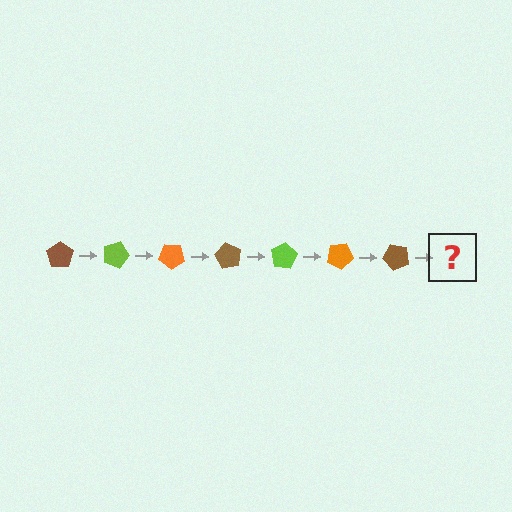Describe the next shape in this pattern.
It should be a lime pentagon, rotated 140 degrees from the start.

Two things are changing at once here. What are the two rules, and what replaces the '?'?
The two rules are that it rotates 20 degrees each step and the color cycles through brown, lime, and orange. The '?' should be a lime pentagon, rotated 140 degrees from the start.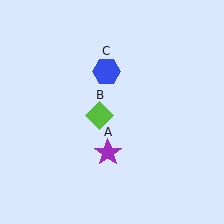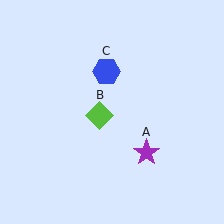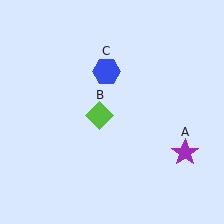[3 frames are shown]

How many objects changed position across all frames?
1 object changed position: purple star (object A).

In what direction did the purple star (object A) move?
The purple star (object A) moved right.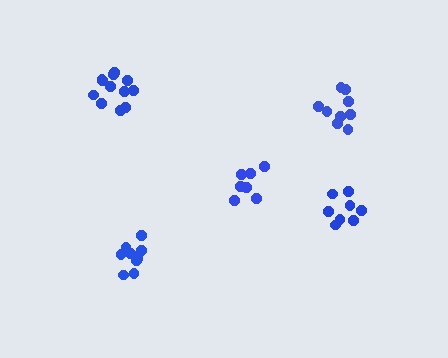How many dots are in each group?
Group 1: 7 dots, Group 2: 12 dots, Group 3: 9 dots, Group 4: 9 dots, Group 5: 8 dots (45 total).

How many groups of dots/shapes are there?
There are 5 groups.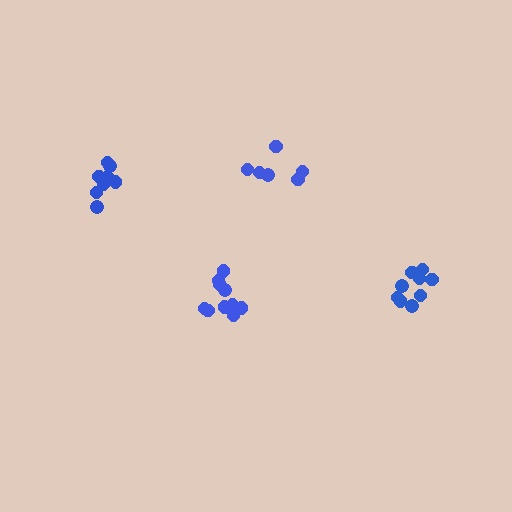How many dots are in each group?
Group 1: 6 dots, Group 2: 9 dots, Group 3: 8 dots, Group 4: 10 dots (33 total).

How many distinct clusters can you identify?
There are 4 distinct clusters.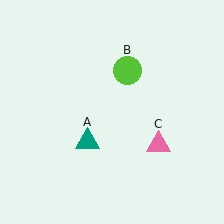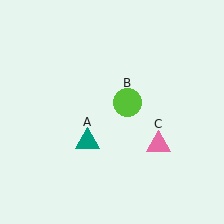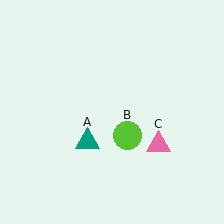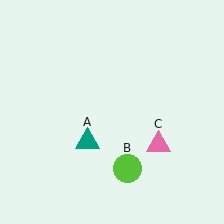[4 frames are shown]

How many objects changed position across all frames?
1 object changed position: lime circle (object B).